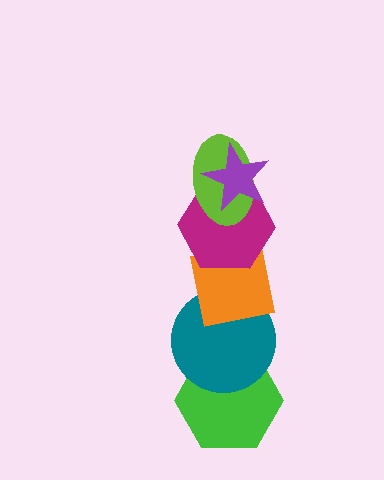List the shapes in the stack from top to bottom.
From top to bottom: the purple star, the lime ellipse, the magenta hexagon, the orange square, the teal circle, the green hexagon.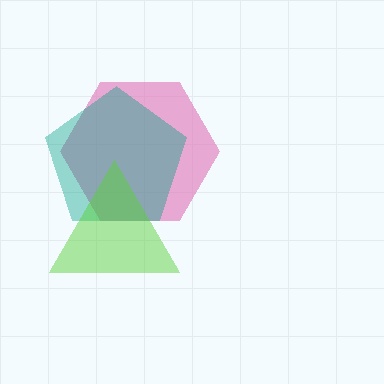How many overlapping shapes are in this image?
There are 3 overlapping shapes in the image.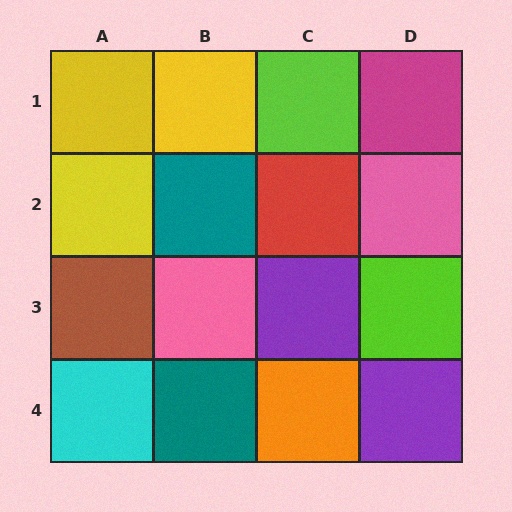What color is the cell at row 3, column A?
Brown.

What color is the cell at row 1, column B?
Yellow.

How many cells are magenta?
1 cell is magenta.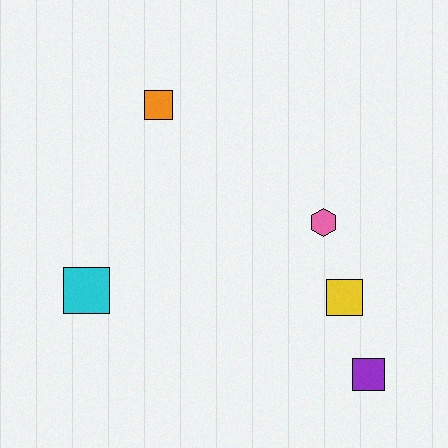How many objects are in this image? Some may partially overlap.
There are 5 objects.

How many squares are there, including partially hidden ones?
There are 4 squares.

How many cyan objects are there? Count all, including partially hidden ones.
There is 1 cyan object.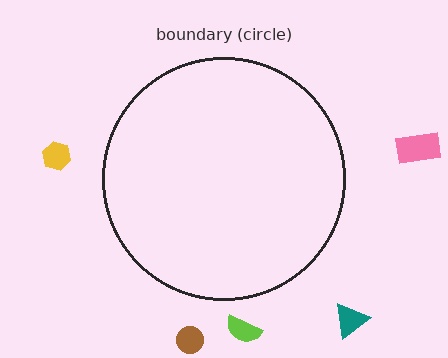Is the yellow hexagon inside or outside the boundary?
Outside.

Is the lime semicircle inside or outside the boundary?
Outside.